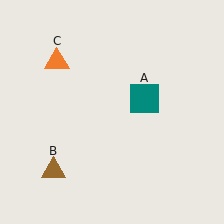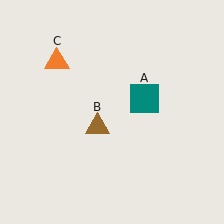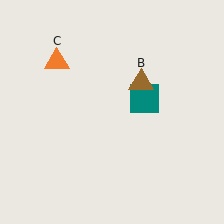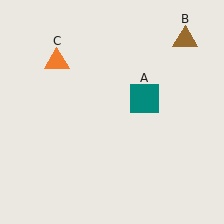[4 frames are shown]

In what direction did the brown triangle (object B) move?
The brown triangle (object B) moved up and to the right.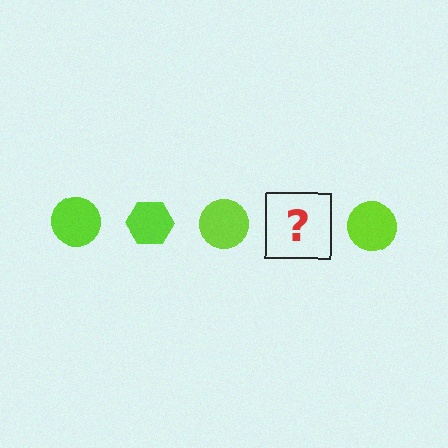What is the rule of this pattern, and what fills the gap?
The rule is that the pattern cycles through circle, hexagon shapes in lime. The gap should be filled with a lime hexagon.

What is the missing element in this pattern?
The missing element is a lime hexagon.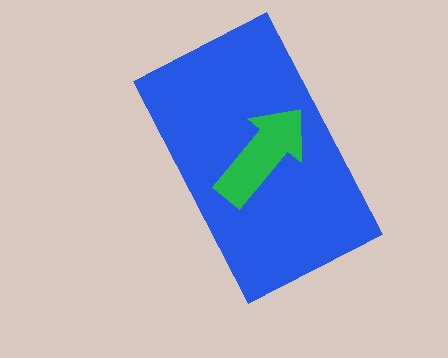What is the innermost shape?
The green arrow.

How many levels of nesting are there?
2.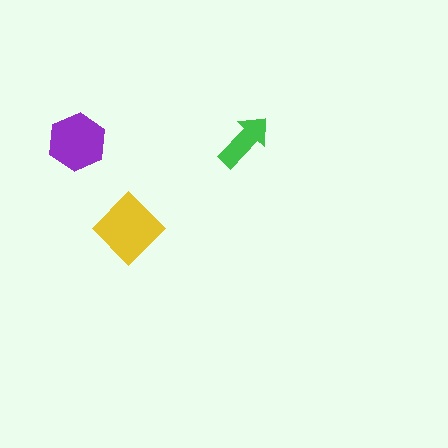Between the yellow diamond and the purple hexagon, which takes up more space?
The yellow diamond.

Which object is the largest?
The yellow diamond.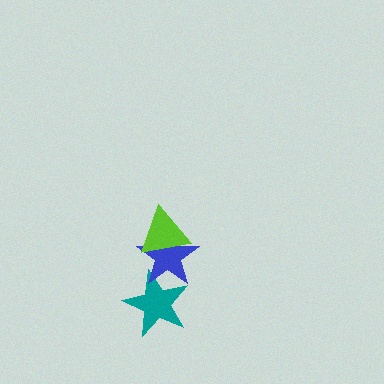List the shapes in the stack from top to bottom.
From top to bottom: the lime triangle, the blue star, the teal star.